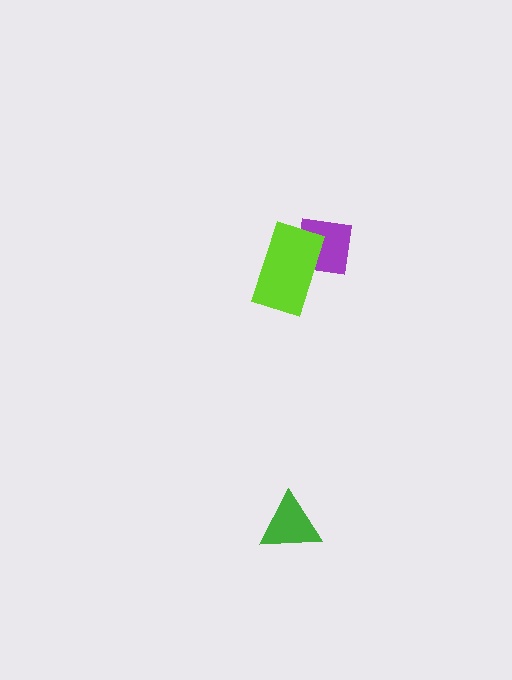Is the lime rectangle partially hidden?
No, no other shape covers it.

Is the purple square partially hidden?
Yes, it is partially covered by another shape.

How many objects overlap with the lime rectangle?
1 object overlaps with the lime rectangle.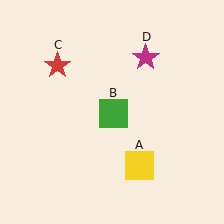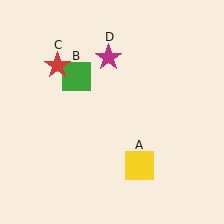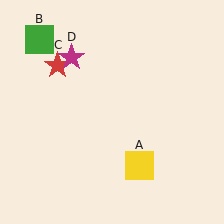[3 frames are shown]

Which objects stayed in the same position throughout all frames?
Yellow square (object A) and red star (object C) remained stationary.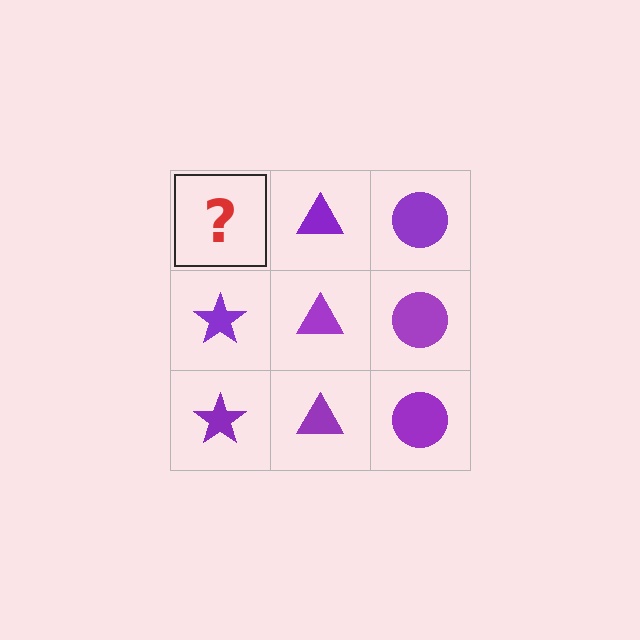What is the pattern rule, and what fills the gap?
The rule is that each column has a consistent shape. The gap should be filled with a purple star.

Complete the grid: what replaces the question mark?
The question mark should be replaced with a purple star.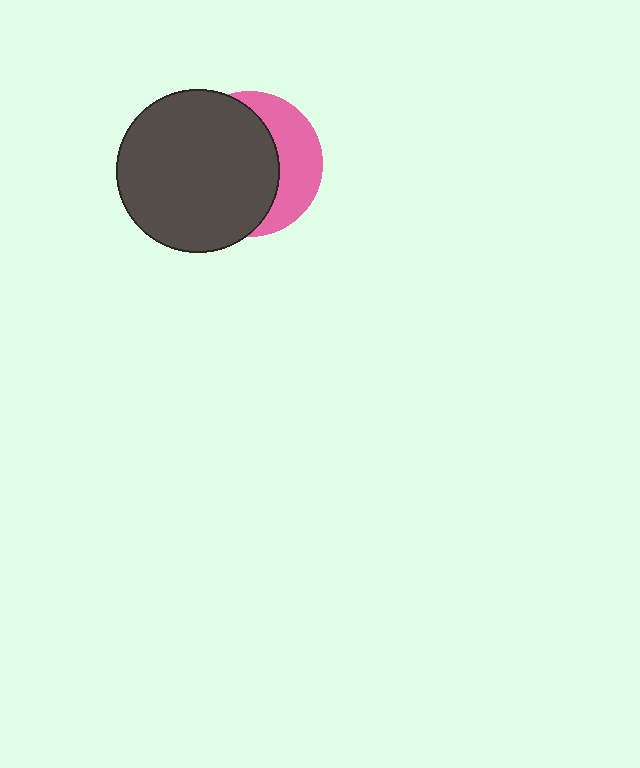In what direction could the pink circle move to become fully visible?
The pink circle could move right. That would shift it out from behind the dark gray circle entirely.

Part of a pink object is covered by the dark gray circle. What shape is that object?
It is a circle.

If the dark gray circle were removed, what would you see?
You would see the complete pink circle.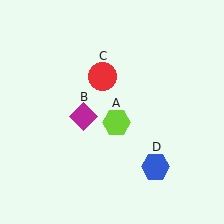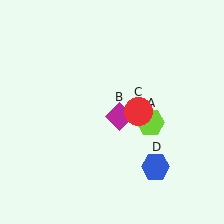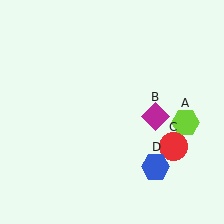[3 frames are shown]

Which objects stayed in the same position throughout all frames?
Blue hexagon (object D) remained stationary.